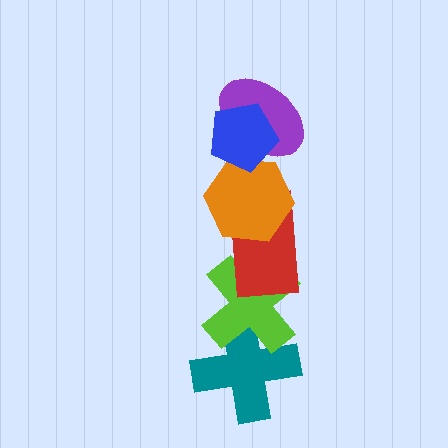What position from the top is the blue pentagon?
The blue pentagon is 1st from the top.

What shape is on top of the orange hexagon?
The purple ellipse is on top of the orange hexagon.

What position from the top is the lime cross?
The lime cross is 5th from the top.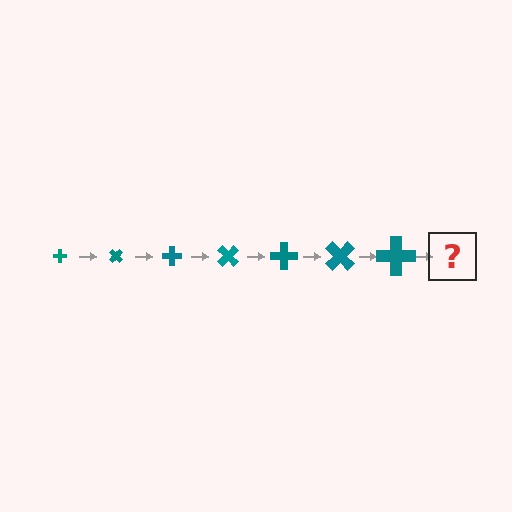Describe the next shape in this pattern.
It should be a cross, larger than the previous one and rotated 315 degrees from the start.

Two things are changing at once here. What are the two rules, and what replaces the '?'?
The two rules are that the cross grows larger each step and it rotates 45 degrees each step. The '?' should be a cross, larger than the previous one and rotated 315 degrees from the start.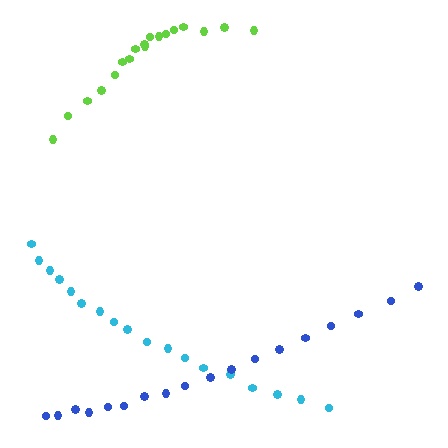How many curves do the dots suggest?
There are 3 distinct paths.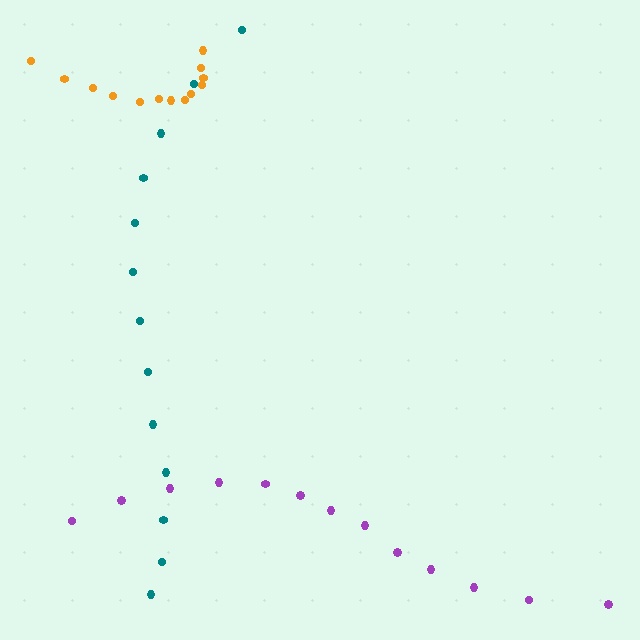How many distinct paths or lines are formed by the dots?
There are 3 distinct paths.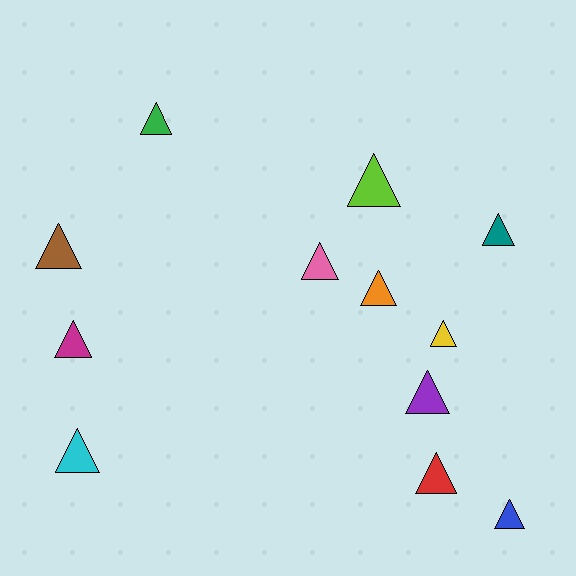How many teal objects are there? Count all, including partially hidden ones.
There is 1 teal object.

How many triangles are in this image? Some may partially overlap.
There are 12 triangles.